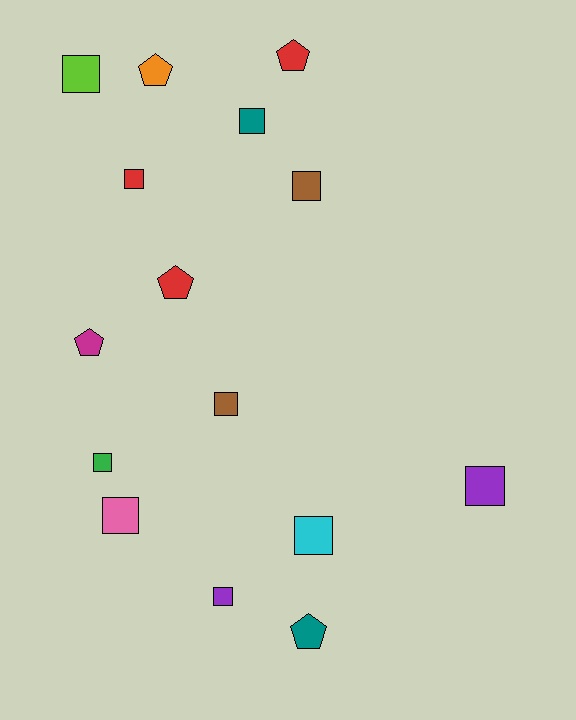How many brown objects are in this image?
There are 2 brown objects.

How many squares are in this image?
There are 10 squares.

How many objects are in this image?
There are 15 objects.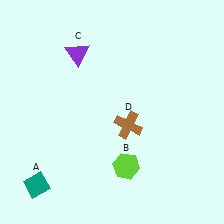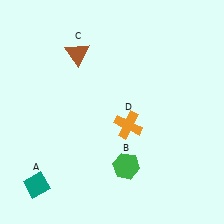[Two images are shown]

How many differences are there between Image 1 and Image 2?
There are 3 differences between the two images.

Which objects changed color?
B changed from lime to green. C changed from purple to brown. D changed from brown to orange.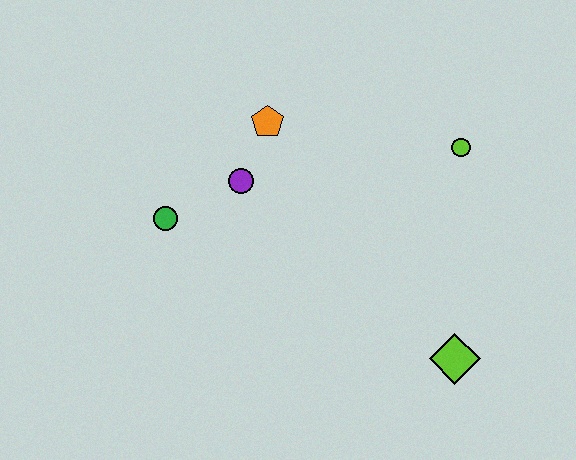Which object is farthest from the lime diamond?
The green circle is farthest from the lime diamond.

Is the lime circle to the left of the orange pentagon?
No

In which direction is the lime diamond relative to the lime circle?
The lime diamond is below the lime circle.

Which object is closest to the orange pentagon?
The purple circle is closest to the orange pentagon.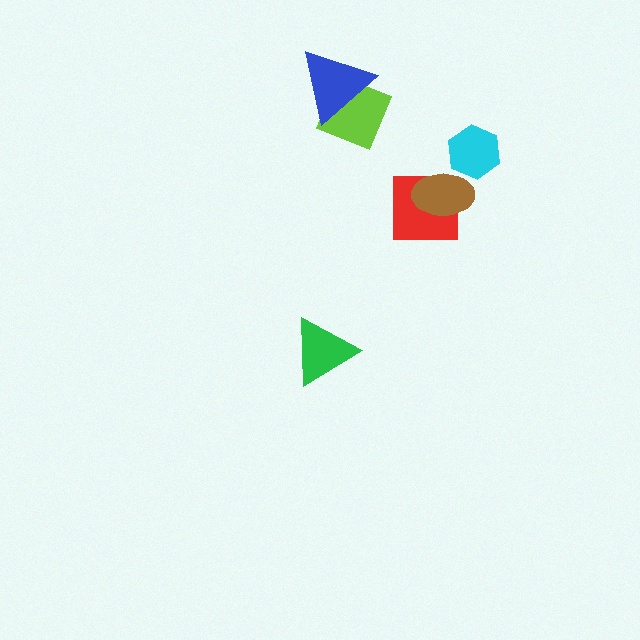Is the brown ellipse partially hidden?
Yes, it is partially covered by another shape.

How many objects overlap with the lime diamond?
1 object overlaps with the lime diamond.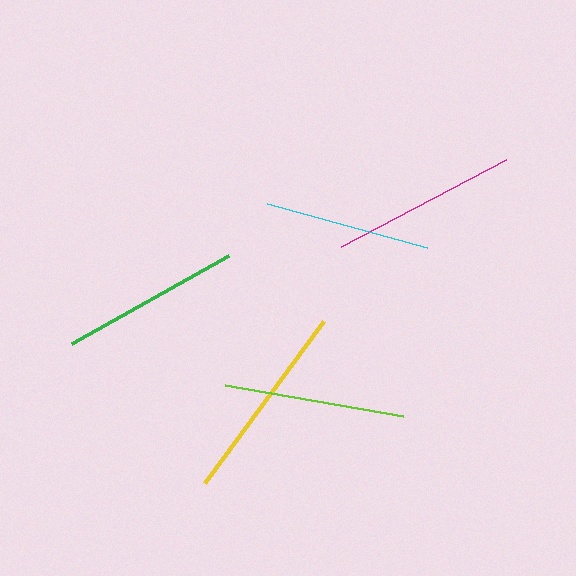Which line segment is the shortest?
The cyan line is the shortest at approximately 166 pixels.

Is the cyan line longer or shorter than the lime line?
The lime line is longer than the cyan line.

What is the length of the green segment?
The green segment is approximately 180 pixels long.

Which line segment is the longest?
The yellow line is the longest at approximately 202 pixels.